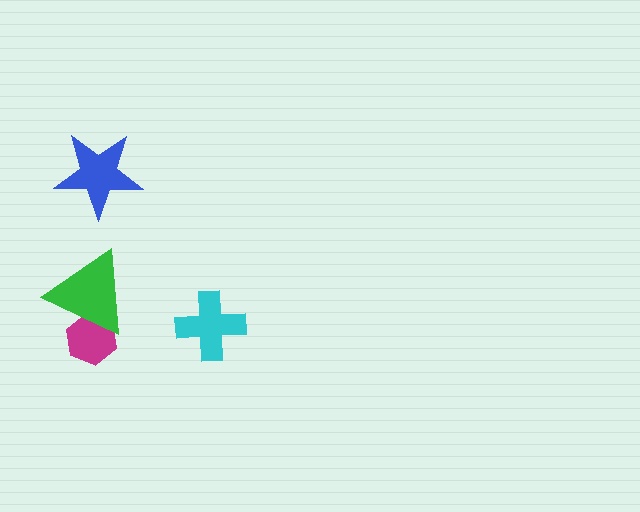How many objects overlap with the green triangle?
1 object overlaps with the green triangle.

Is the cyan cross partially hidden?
No, no other shape covers it.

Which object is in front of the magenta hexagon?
The green triangle is in front of the magenta hexagon.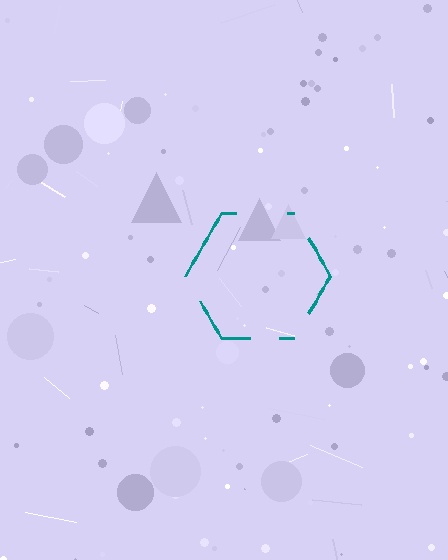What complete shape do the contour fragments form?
The contour fragments form a hexagon.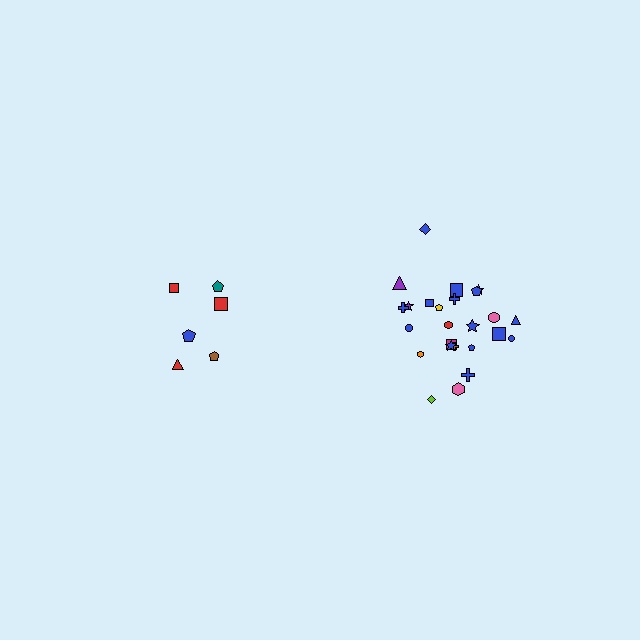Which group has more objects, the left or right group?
The right group.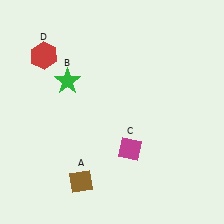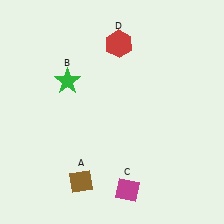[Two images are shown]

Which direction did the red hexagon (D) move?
The red hexagon (D) moved right.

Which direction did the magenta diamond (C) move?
The magenta diamond (C) moved down.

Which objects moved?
The objects that moved are: the magenta diamond (C), the red hexagon (D).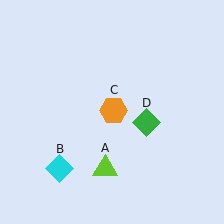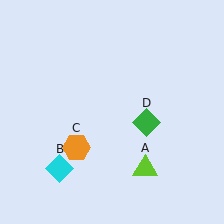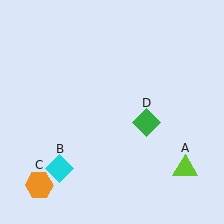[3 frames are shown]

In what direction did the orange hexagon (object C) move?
The orange hexagon (object C) moved down and to the left.